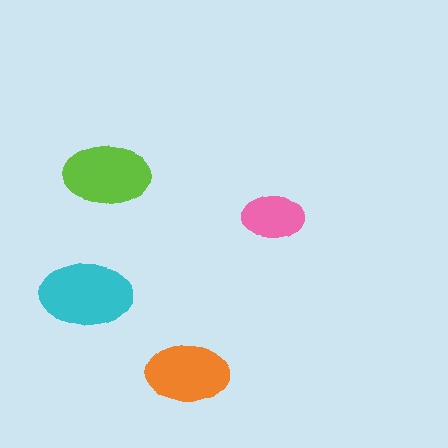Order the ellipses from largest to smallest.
the cyan one, the lime one, the orange one, the pink one.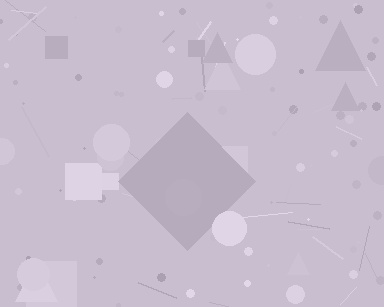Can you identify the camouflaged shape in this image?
The camouflaged shape is a diamond.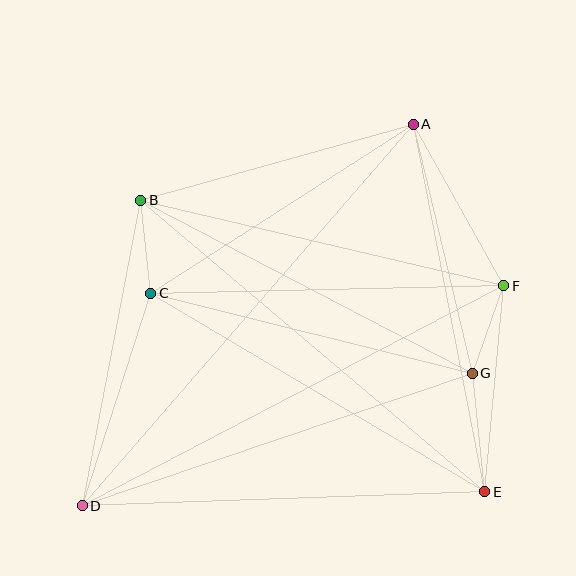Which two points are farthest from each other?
Points A and D are farthest from each other.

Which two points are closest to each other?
Points F and G are closest to each other.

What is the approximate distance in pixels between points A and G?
The distance between A and G is approximately 256 pixels.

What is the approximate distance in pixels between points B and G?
The distance between B and G is approximately 374 pixels.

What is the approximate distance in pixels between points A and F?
The distance between A and F is approximately 185 pixels.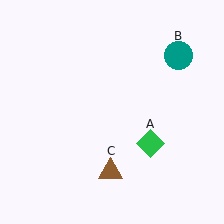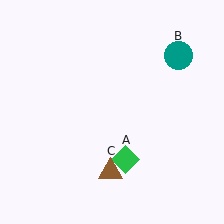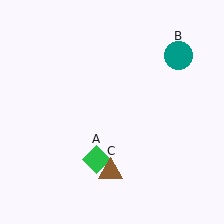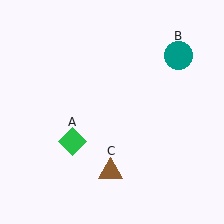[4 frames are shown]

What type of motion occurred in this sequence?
The green diamond (object A) rotated clockwise around the center of the scene.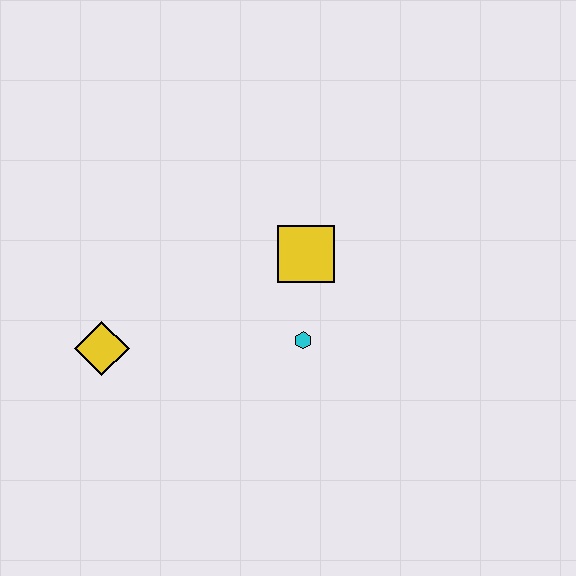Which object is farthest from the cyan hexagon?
The yellow diamond is farthest from the cyan hexagon.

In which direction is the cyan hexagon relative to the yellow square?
The cyan hexagon is below the yellow square.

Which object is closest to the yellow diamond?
The cyan hexagon is closest to the yellow diamond.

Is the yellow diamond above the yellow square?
No